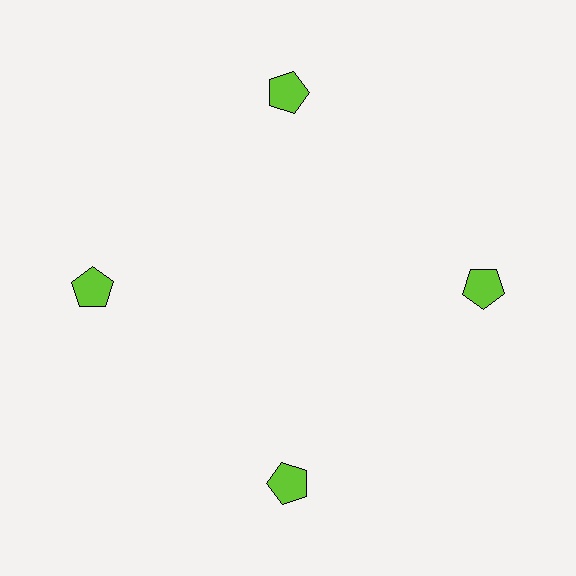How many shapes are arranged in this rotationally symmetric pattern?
There are 4 shapes, arranged in 4 groups of 1.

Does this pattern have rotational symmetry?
Yes, this pattern has 4-fold rotational symmetry. It looks the same after rotating 90 degrees around the center.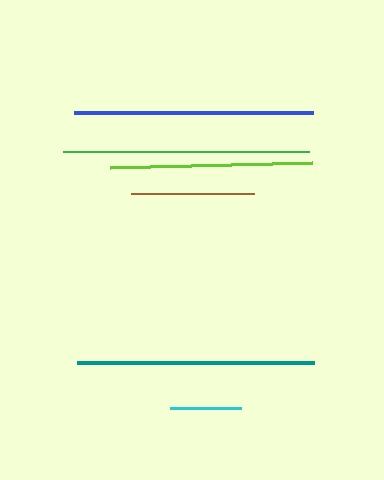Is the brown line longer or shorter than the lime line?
The lime line is longer than the brown line.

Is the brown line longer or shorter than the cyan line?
The brown line is longer than the cyan line.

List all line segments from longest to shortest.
From longest to shortest: green, blue, teal, lime, brown, cyan.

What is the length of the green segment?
The green segment is approximately 247 pixels long.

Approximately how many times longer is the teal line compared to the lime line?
The teal line is approximately 1.2 times the length of the lime line.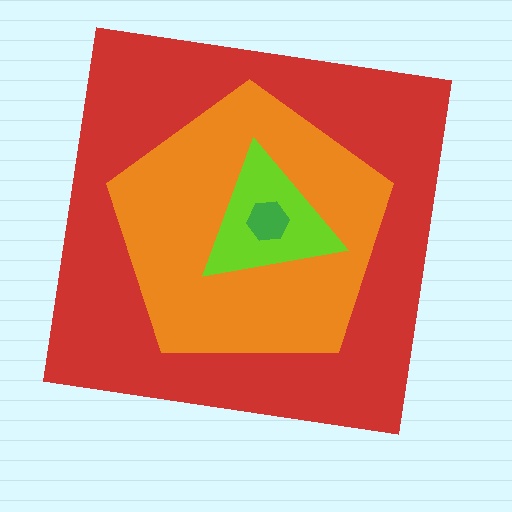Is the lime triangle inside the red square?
Yes.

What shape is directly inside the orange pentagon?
The lime triangle.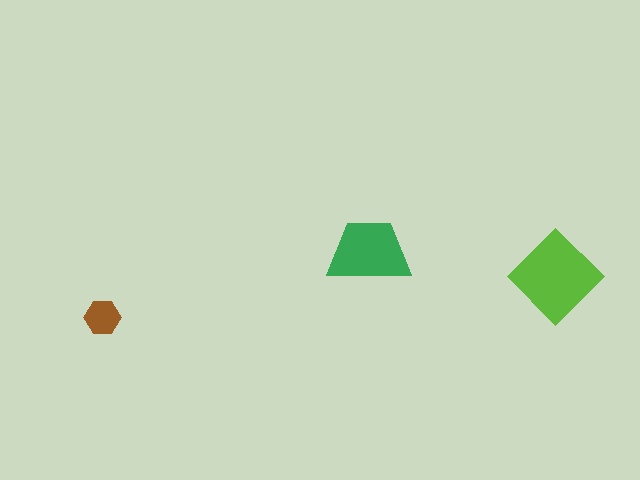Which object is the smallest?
The brown hexagon.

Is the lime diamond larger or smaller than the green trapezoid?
Larger.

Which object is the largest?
The lime diamond.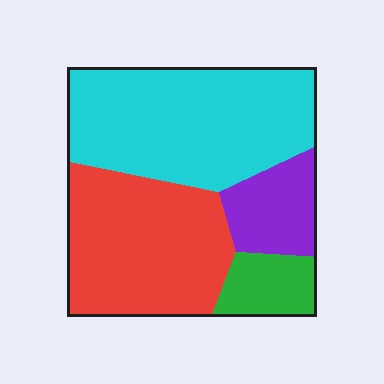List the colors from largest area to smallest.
From largest to smallest: cyan, red, purple, green.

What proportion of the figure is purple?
Purple covers 13% of the figure.